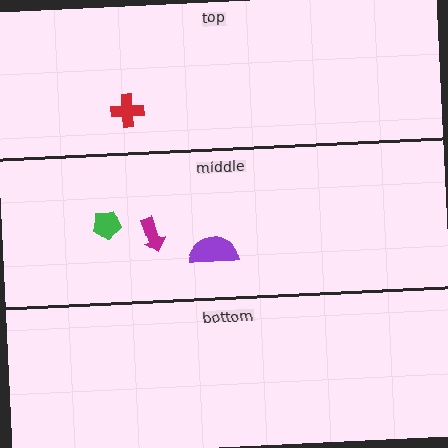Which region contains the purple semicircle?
The middle region.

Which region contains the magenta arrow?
The middle region.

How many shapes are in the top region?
1.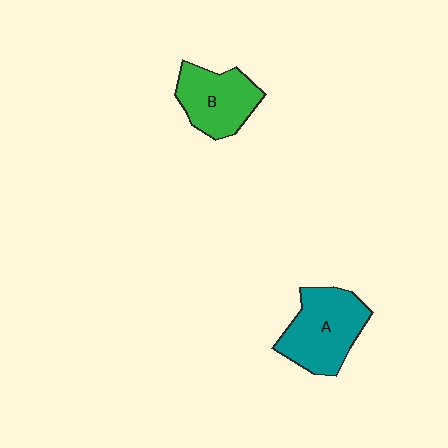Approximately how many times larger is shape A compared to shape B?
Approximately 1.2 times.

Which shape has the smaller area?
Shape B (green).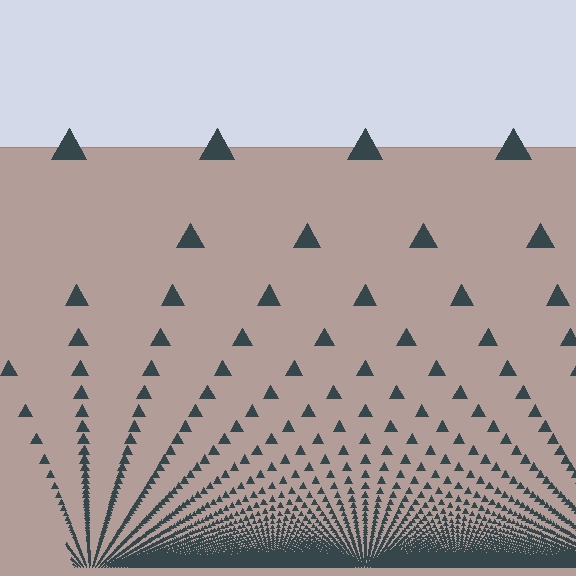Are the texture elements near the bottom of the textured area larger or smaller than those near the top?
Smaller. The gradient is inverted — elements near the bottom are smaller and denser.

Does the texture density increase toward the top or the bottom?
Density increases toward the bottom.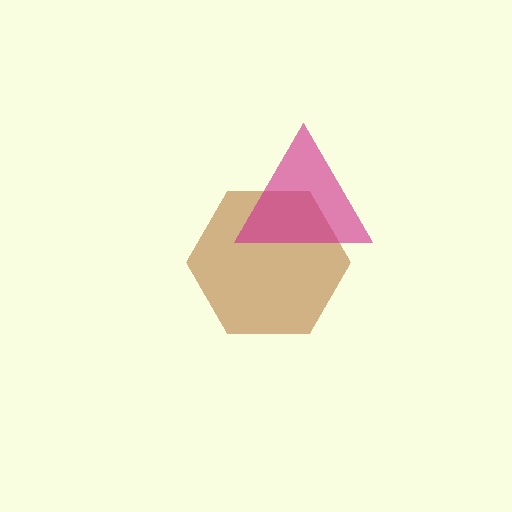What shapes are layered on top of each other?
The layered shapes are: a brown hexagon, a magenta triangle.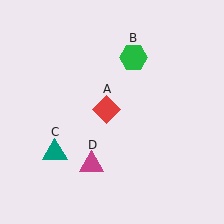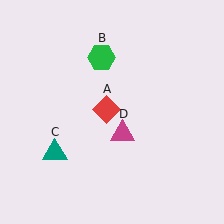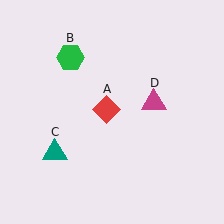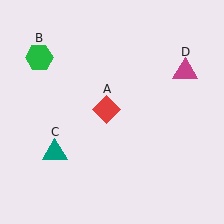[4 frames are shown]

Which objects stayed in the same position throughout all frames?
Red diamond (object A) and teal triangle (object C) remained stationary.